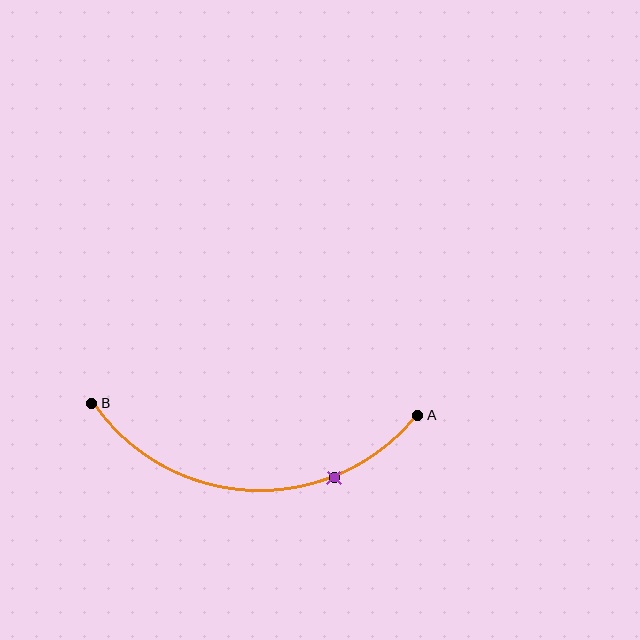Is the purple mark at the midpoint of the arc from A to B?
No. The purple mark lies on the arc but is closer to endpoint A. The arc midpoint would be at the point on the curve equidistant along the arc from both A and B.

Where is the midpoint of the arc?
The arc midpoint is the point on the curve farthest from the straight line joining A and B. It sits below that line.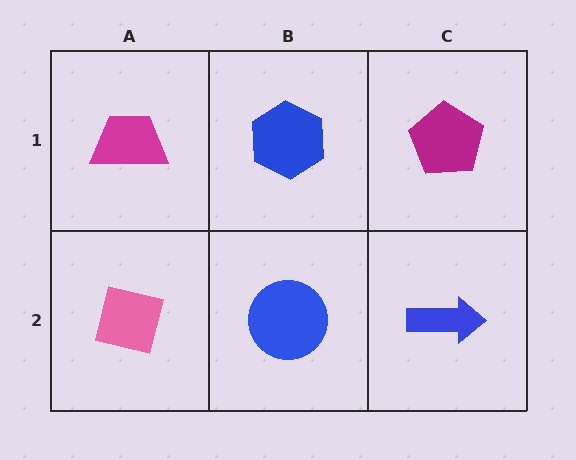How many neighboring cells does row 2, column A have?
2.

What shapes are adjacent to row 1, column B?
A blue circle (row 2, column B), a magenta trapezoid (row 1, column A), a magenta pentagon (row 1, column C).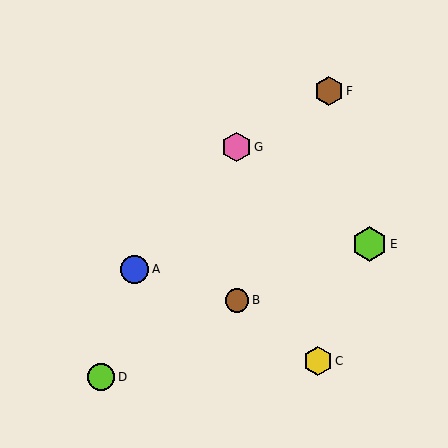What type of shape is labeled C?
Shape C is a yellow hexagon.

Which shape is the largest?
The lime hexagon (labeled E) is the largest.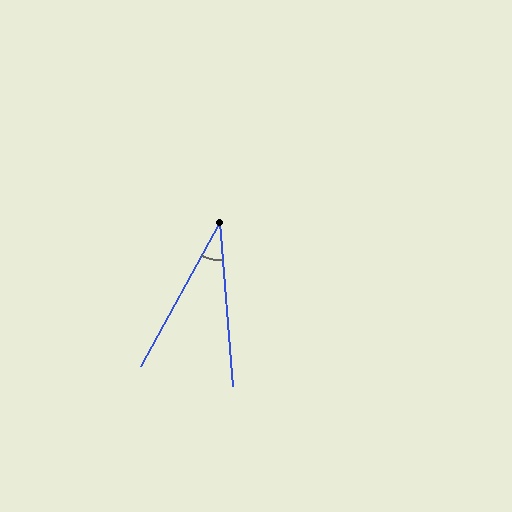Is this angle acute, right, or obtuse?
It is acute.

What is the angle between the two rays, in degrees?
Approximately 33 degrees.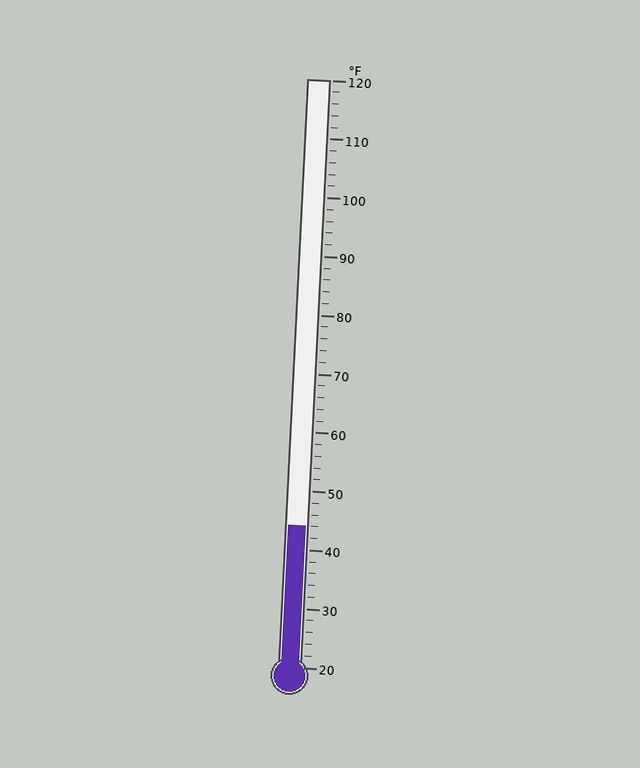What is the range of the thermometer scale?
The thermometer scale ranges from 20°F to 120°F.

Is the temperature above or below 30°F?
The temperature is above 30°F.